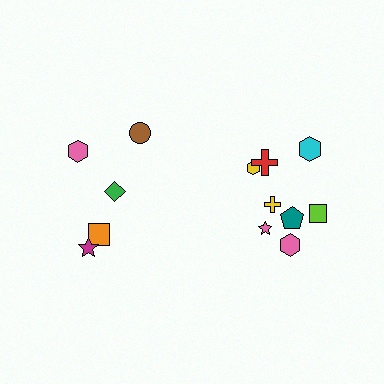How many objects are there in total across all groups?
There are 13 objects.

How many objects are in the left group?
There are 5 objects.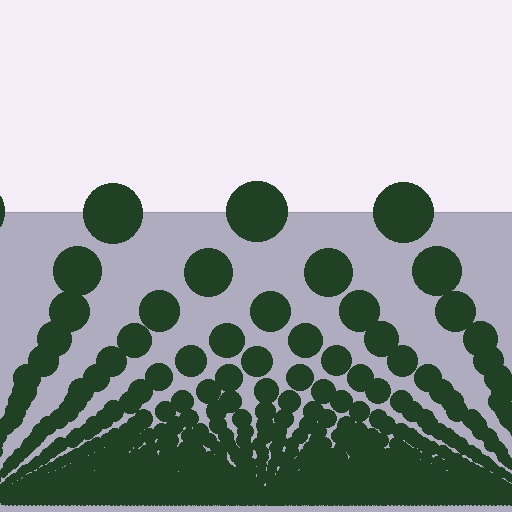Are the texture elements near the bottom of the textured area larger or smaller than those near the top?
Smaller. The gradient is inverted — elements near the bottom are smaller and denser.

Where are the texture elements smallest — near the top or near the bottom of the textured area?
Near the bottom.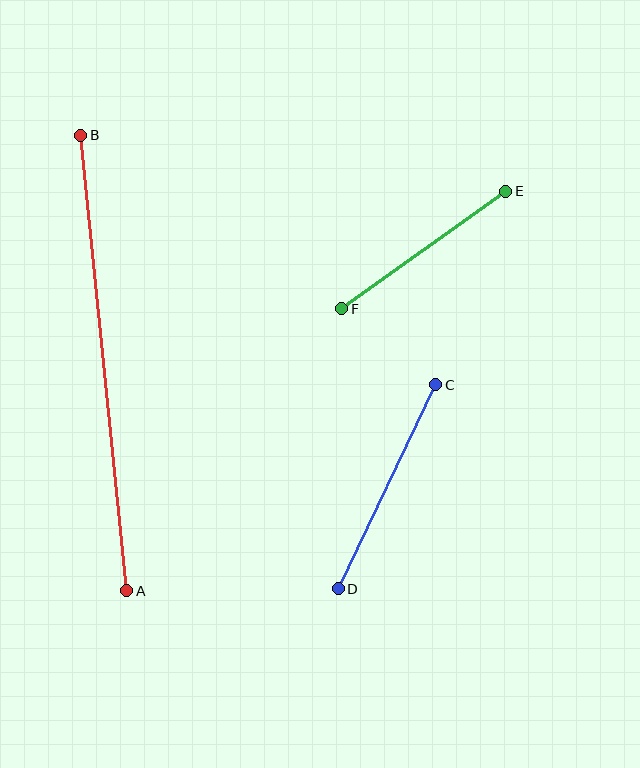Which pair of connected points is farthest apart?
Points A and B are farthest apart.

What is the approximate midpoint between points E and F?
The midpoint is at approximately (424, 250) pixels.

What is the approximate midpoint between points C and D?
The midpoint is at approximately (387, 487) pixels.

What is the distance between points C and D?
The distance is approximately 226 pixels.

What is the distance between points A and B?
The distance is approximately 458 pixels.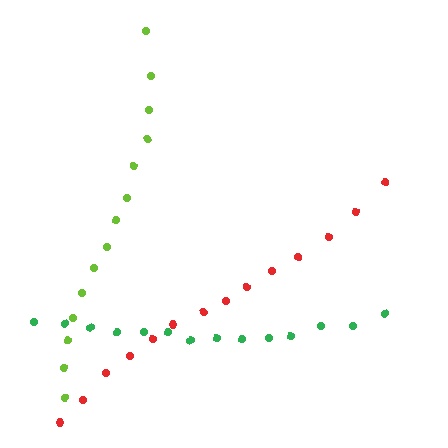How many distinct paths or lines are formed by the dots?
There are 3 distinct paths.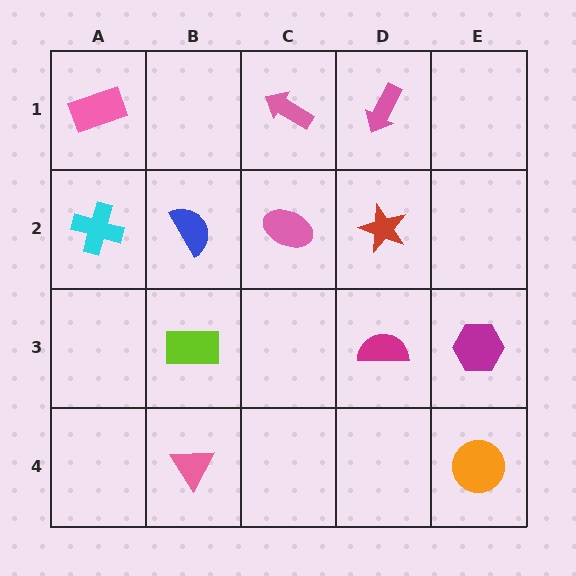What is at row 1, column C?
A pink arrow.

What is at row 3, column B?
A lime rectangle.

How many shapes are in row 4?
2 shapes.